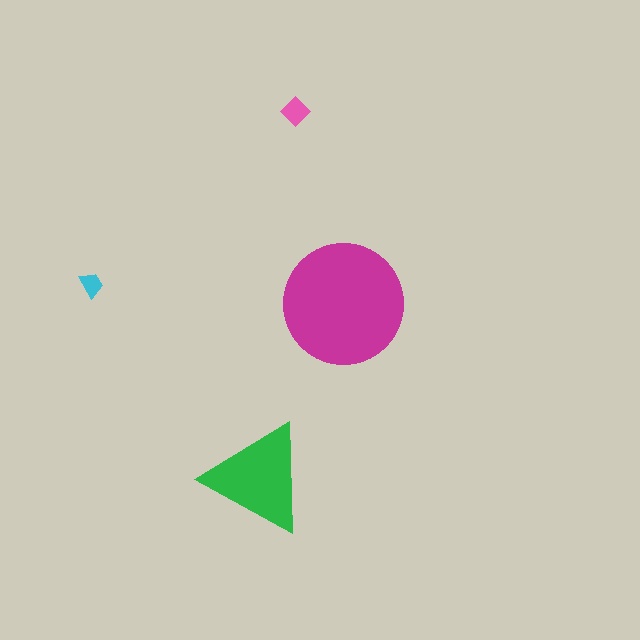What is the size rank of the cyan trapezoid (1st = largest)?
4th.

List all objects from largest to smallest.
The magenta circle, the green triangle, the pink diamond, the cyan trapezoid.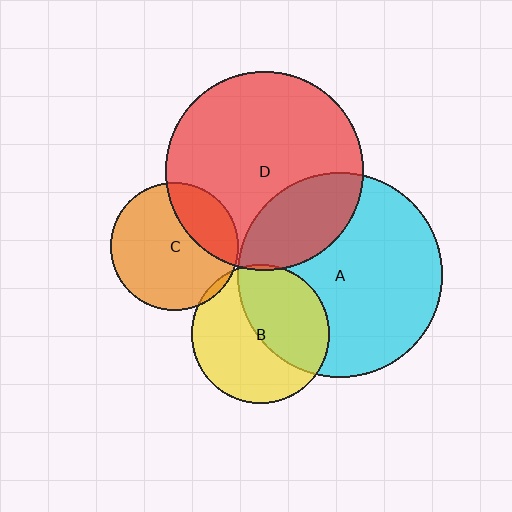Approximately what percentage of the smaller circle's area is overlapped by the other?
Approximately 45%.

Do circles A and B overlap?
Yes.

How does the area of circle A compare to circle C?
Approximately 2.6 times.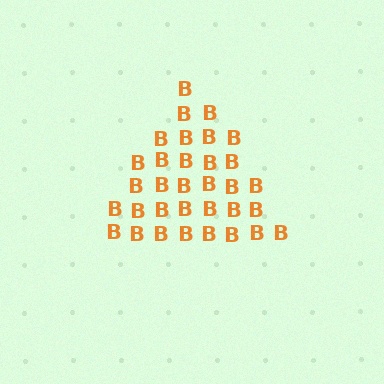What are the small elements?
The small elements are letter B's.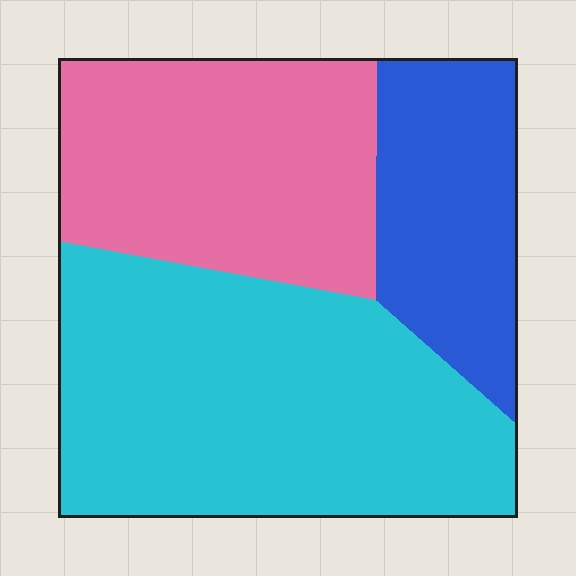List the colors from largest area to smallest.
From largest to smallest: cyan, pink, blue.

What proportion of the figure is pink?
Pink takes up between a quarter and a half of the figure.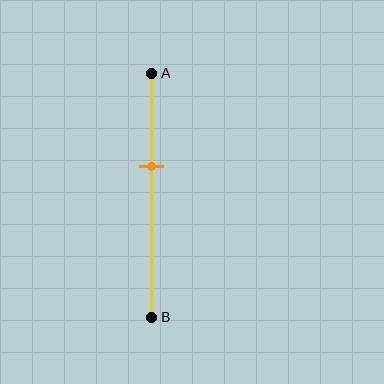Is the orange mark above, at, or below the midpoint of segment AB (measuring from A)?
The orange mark is above the midpoint of segment AB.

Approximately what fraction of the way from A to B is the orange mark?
The orange mark is approximately 40% of the way from A to B.